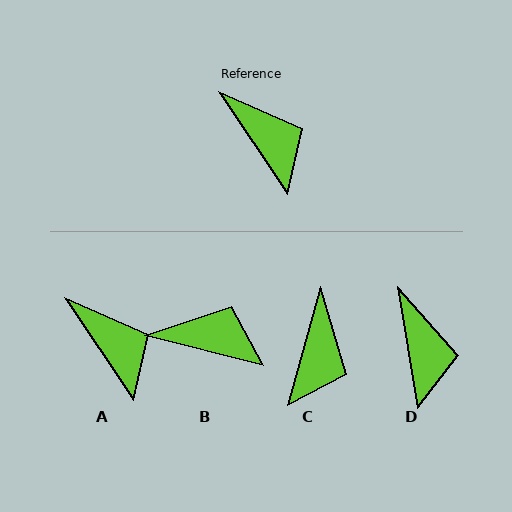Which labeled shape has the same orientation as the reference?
A.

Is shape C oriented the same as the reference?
No, it is off by about 50 degrees.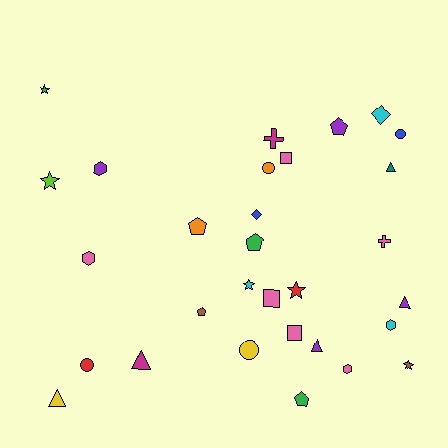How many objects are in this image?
There are 30 objects.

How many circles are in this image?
There are 4 circles.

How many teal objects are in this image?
There is 1 teal object.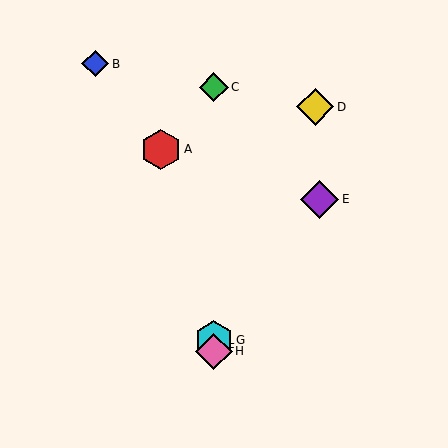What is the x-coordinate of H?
Object H is at x≈214.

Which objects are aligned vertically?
Objects C, F, G, H are aligned vertically.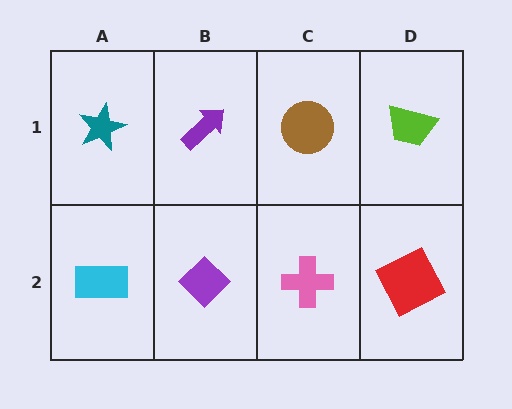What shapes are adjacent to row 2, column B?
A purple arrow (row 1, column B), a cyan rectangle (row 2, column A), a pink cross (row 2, column C).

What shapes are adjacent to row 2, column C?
A brown circle (row 1, column C), a purple diamond (row 2, column B), a red square (row 2, column D).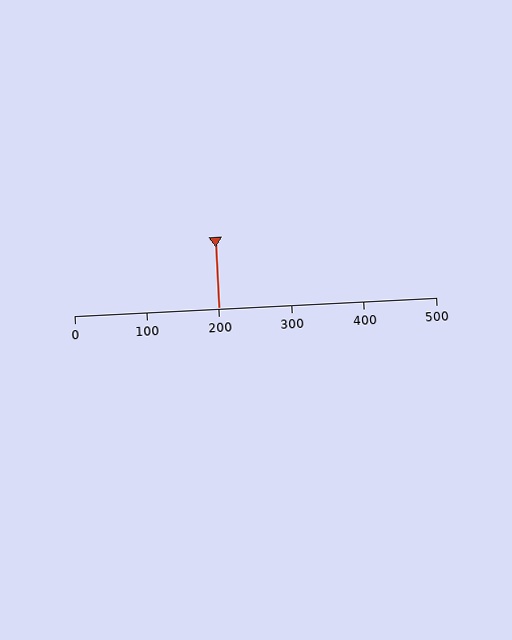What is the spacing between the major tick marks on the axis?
The major ticks are spaced 100 apart.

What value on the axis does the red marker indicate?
The marker indicates approximately 200.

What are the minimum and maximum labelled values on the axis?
The axis runs from 0 to 500.